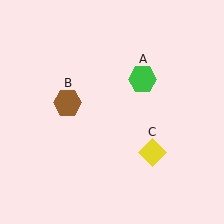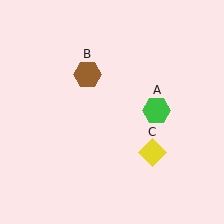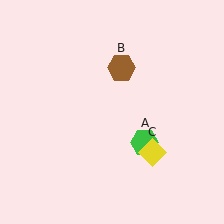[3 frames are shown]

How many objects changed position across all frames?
2 objects changed position: green hexagon (object A), brown hexagon (object B).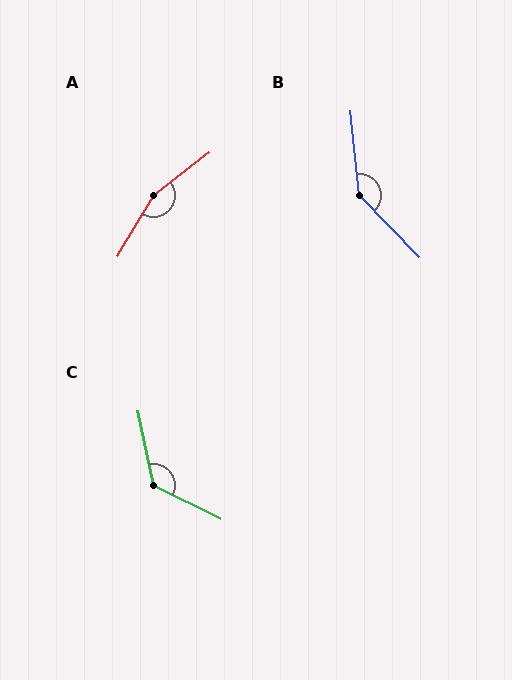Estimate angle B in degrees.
Approximately 141 degrees.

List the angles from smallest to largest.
C (128°), B (141°), A (158°).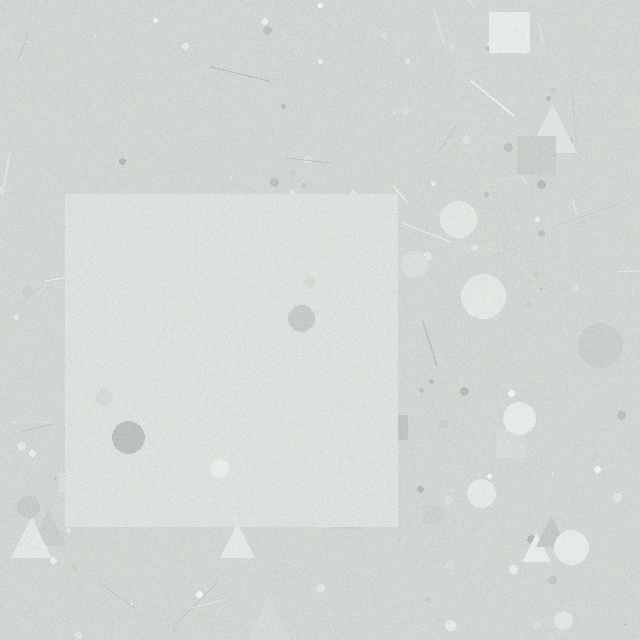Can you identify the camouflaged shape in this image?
The camouflaged shape is a square.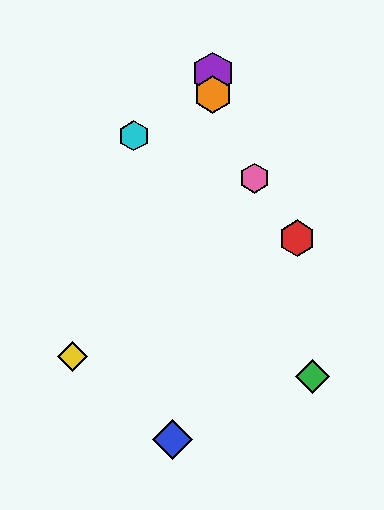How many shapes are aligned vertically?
2 shapes (the purple hexagon, the orange hexagon) are aligned vertically.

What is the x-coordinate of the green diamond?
The green diamond is at x≈312.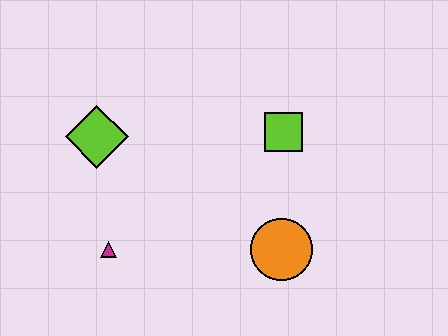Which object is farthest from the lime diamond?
The orange circle is farthest from the lime diamond.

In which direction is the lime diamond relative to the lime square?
The lime diamond is to the left of the lime square.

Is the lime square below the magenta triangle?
No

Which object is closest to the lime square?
The orange circle is closest to the lime square.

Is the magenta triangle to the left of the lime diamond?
No